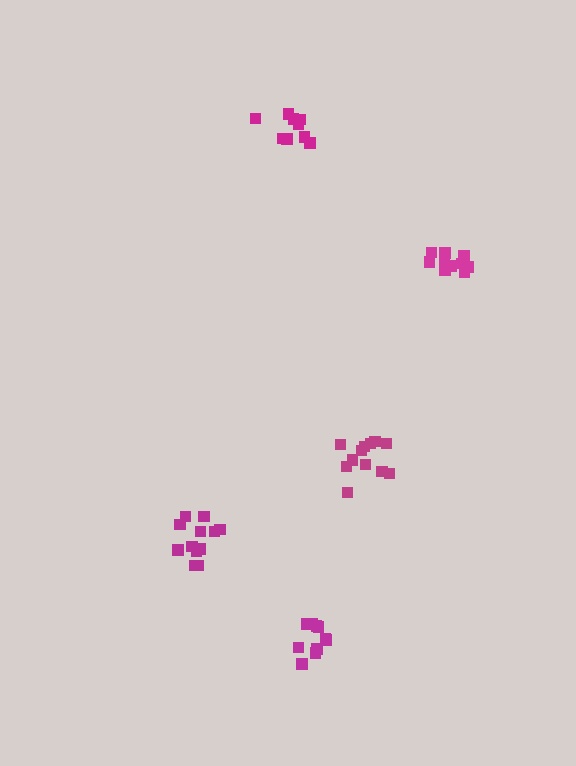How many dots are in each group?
Group 1: 10 dots, Group 2: 12 dots, Group 3: 12 dots, Group 4: 12 dots, Group 5: 9 dots (55 total).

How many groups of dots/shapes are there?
There are 5 groups.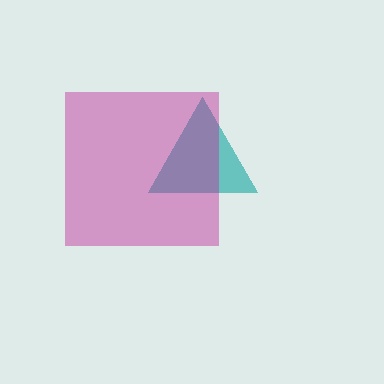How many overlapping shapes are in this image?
There are 2 overlapping shapes in the image.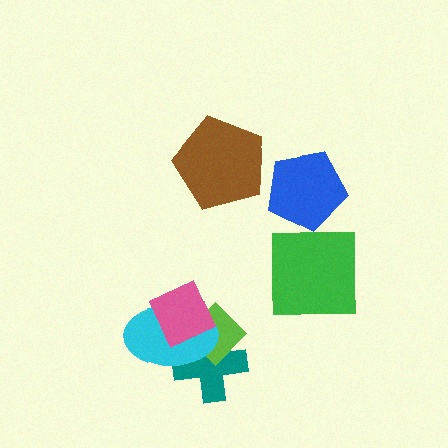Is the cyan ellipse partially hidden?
Yes, it is partially covered by another shape.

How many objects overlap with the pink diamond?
3 objects overlap with the pink diamond.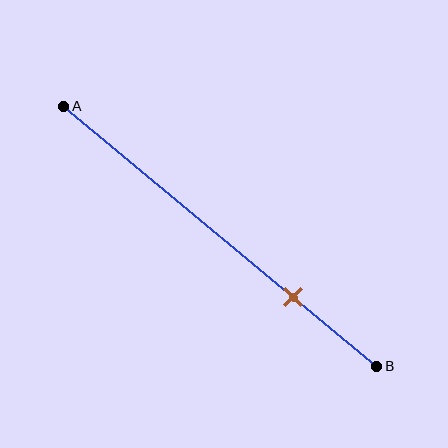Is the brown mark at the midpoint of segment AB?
No, the mark is at about 75% from A, not at the 50% midpoint.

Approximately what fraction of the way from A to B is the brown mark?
The brown mark is approximately 75% of the way from A to B.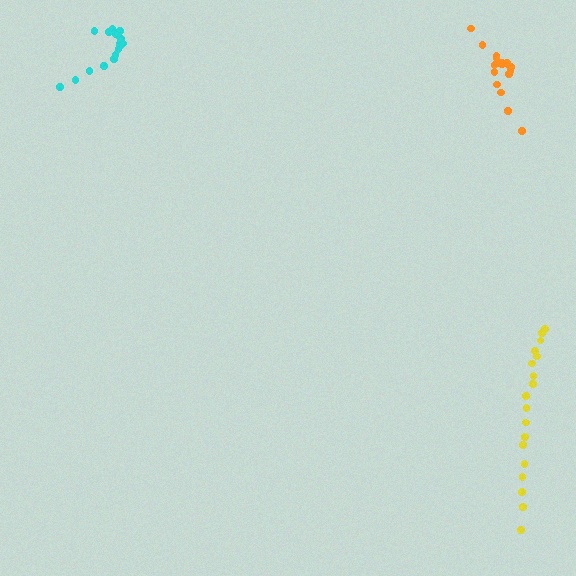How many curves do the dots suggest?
There are 3 distinct paths.